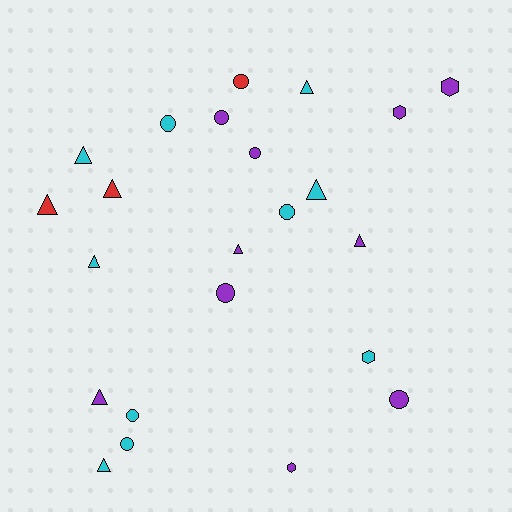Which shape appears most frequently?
Triangle, with 10 objects.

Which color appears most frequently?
Cyan, with 10 objects.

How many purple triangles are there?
There are 3 purple triangles.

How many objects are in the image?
There are 23 objects.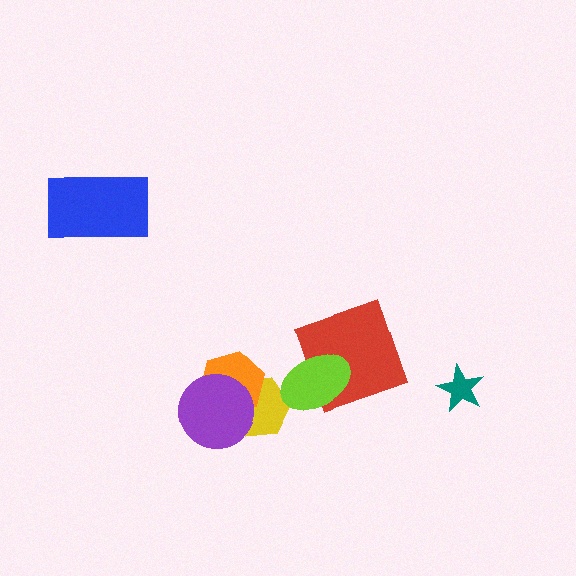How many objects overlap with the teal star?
0 objects overlap with the teal star.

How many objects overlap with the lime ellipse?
2 objects overlap with the lime ellipse.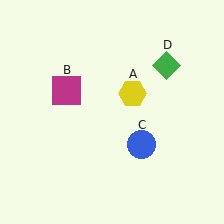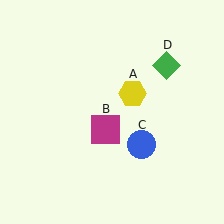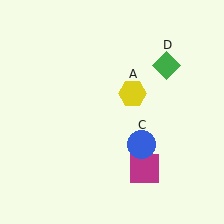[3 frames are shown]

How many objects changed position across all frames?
1 object changed position: magenta square (object B).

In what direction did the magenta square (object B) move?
The magenta square (object B) moved down and to the right.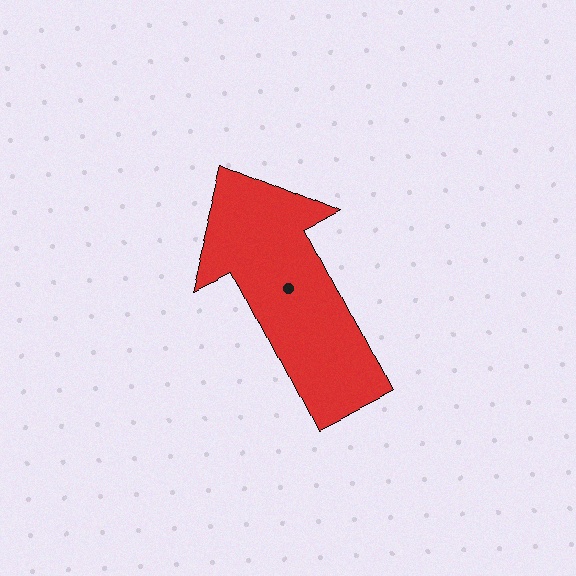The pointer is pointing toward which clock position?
Roughly 11 o'clock.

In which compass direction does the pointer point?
Northwest.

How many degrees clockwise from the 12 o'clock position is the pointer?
Approximately 334 degrees.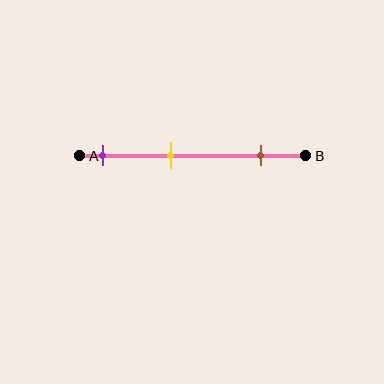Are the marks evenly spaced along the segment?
Yes, the marks are approximately evenly spaced.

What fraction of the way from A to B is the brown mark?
The brown mark is approximately 80% (0.8) of the way from A to B.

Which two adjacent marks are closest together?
The purple and yellow marks are the closest adjacent pair.